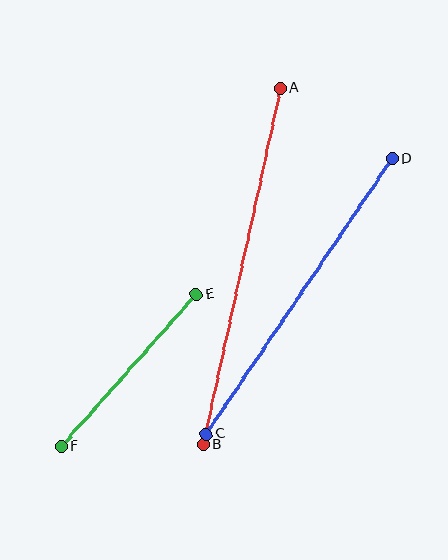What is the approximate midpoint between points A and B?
The midpoint is at approximately (242, 266) pixels.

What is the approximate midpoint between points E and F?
The midpoint is at approximately (129, 370) pixels.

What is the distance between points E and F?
The distance is approximately 203 pixels.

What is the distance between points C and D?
The distance is approximately 332 pixels.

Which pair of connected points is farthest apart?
Points A and B are farthest apart.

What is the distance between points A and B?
The distance is approximately 365 pixels.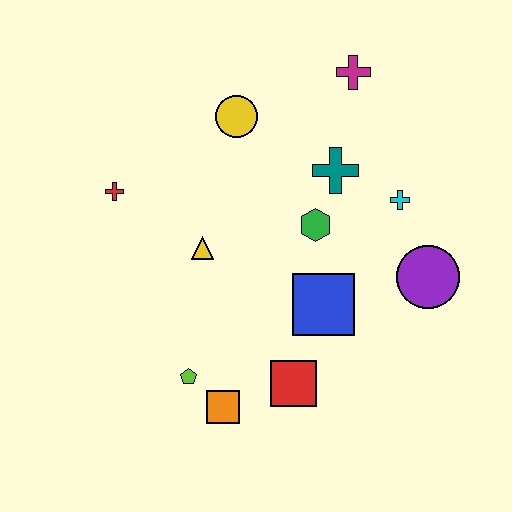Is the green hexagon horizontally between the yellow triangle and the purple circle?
Yes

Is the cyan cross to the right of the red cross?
Yes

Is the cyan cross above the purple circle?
Yes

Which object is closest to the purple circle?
The cyan cross is closest to the purple circle.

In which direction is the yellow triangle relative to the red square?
The yellow triangle is above the red square.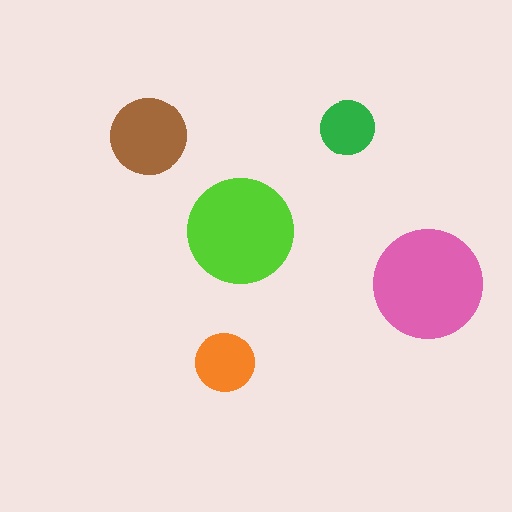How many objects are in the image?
There are 5 objects in the image.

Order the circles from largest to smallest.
the pink one, the lime one, the brown one, the orange one, the green one.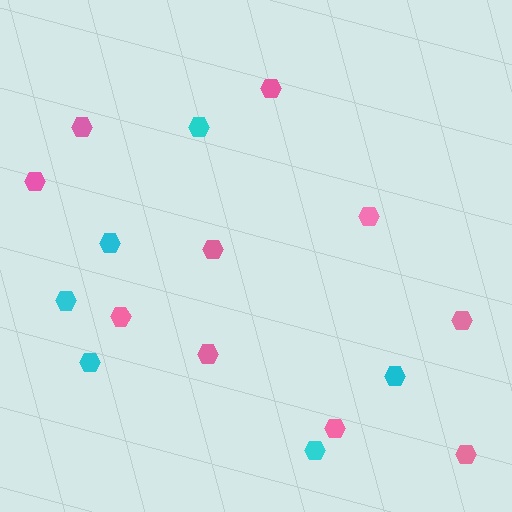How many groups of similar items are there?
There are 2 groups: one group of pink hexagons (10) and one group of cyan hexagons (6).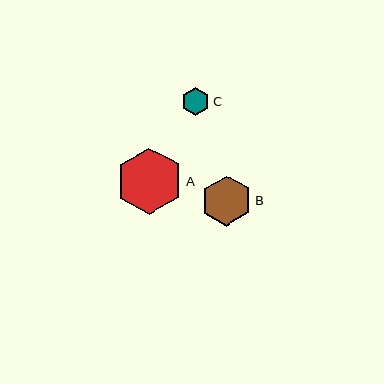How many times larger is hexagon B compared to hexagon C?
Hexagon B is approximately 1.8 times the size of hexagon C.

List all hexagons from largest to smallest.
From largest to smallest: A, B, C.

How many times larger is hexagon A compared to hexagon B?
Hexagon A is approximately 1.3 times the size of hexagon B.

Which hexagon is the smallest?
Hexagon C is the smallest with a size of approximately 28 pixels.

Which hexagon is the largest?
Hexagon A is the largest with a size of approximately 67 pixels.